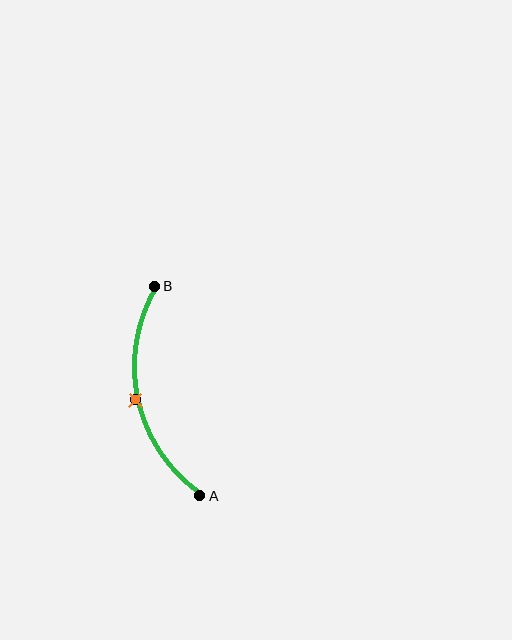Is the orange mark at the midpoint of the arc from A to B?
Yes. The orange mark lies on the arc at equal arc-length from both A and B — it is the arc midpoint.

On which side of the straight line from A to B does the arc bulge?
The arc bulges to the left of the straight line connecting A and B.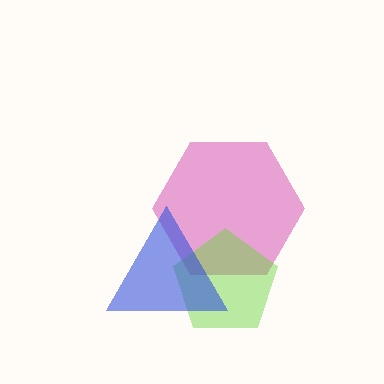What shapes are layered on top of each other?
The layered shapes are: a magenta hexagon, a lime pentagon, a blue triangle.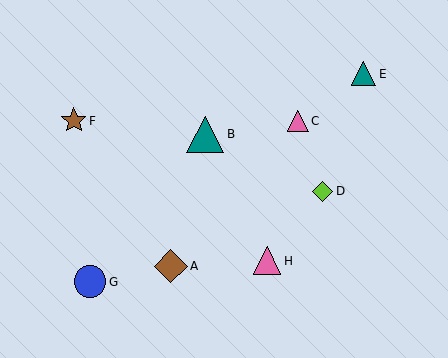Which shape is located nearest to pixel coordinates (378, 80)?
The teal triangle (labeled E) at (364, 74) is nearest to that location.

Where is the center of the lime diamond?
The center of the lime diamond is at (323, 191).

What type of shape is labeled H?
Shape H is a pink triangle.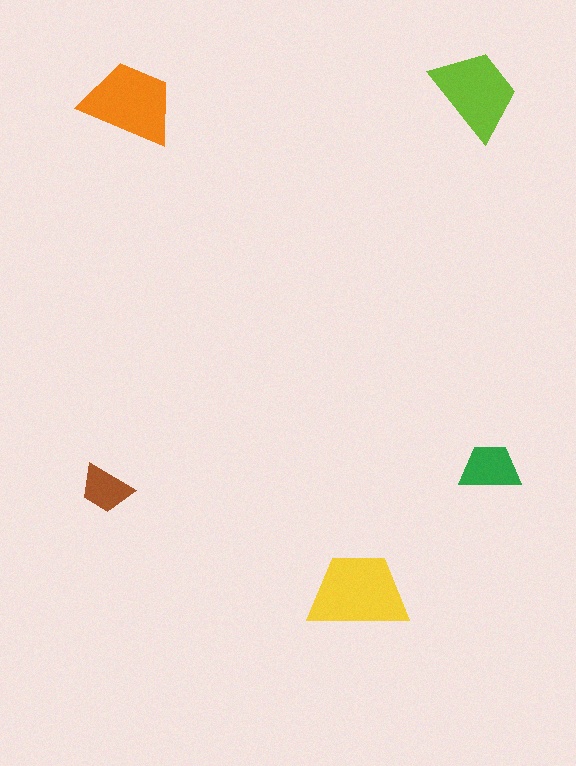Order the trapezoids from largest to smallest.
the yellow one, the orange one, the lime one, the green one, the brown one.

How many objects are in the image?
There are 5 objects in the image.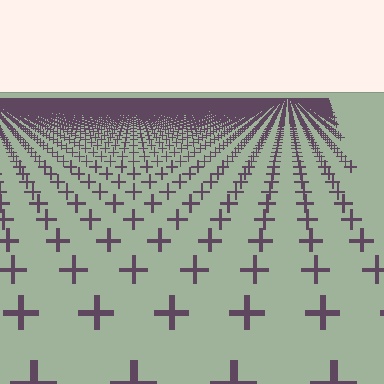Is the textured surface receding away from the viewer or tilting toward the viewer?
The surface is receding away from the viewer. Texture elements get smaller and denser toward the top.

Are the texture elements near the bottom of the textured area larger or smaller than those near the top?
Larger. Near the bottom, elements are closer to the viewer and appear at a bigger on-screen size.